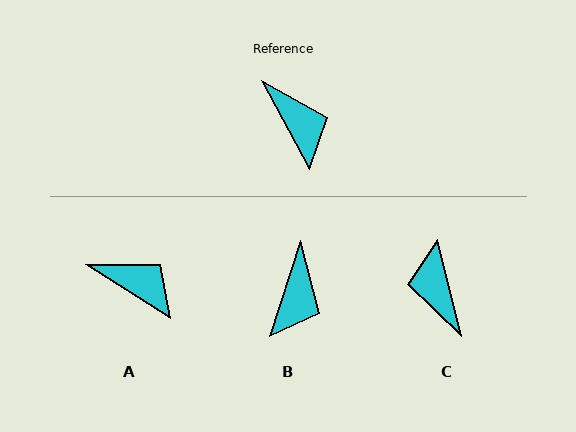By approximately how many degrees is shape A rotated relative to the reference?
Approximately 29 degrees counter-clockwise.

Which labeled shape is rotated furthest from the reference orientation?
C, about 166 degrees away.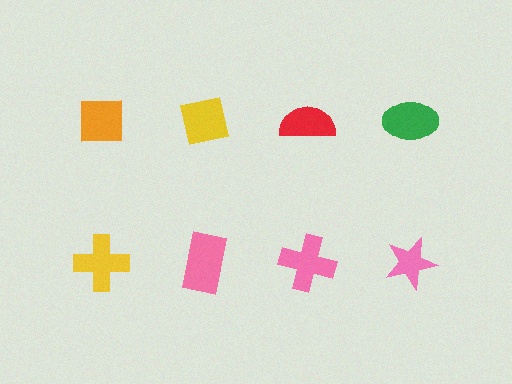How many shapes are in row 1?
4 shapes.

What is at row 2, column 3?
A pink cross.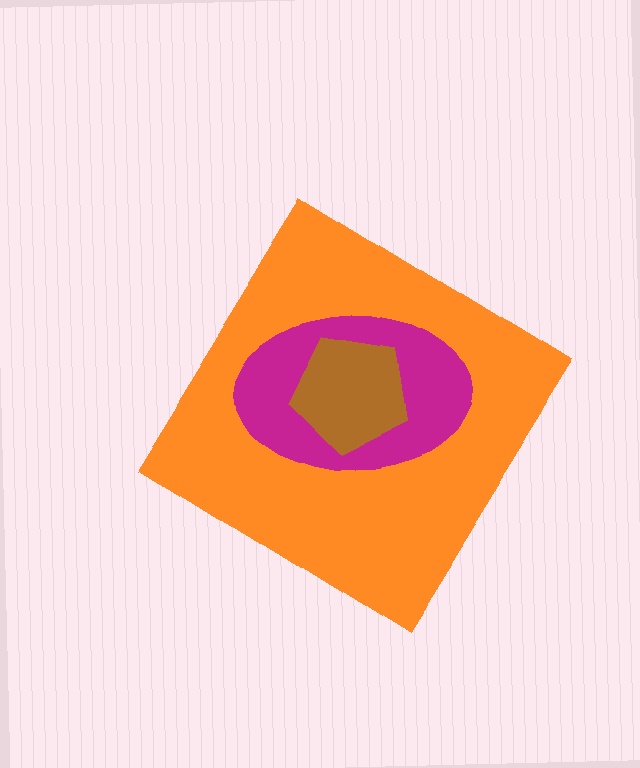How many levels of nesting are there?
3.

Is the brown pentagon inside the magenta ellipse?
Yes.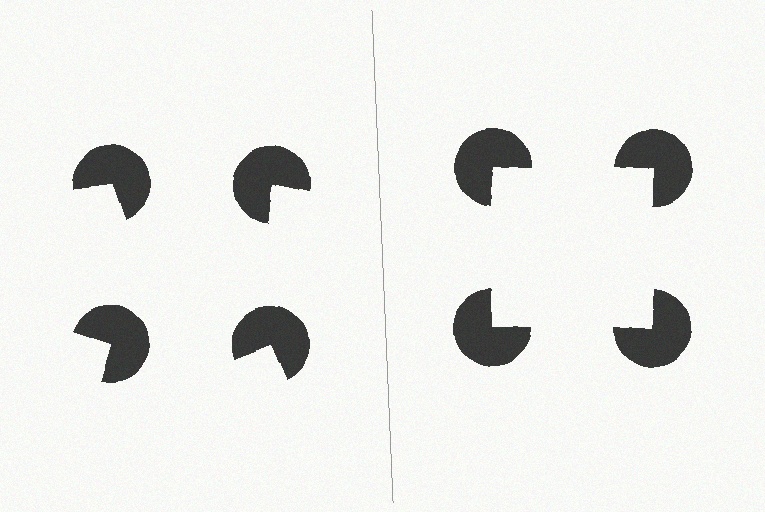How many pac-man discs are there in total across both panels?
8 — 4 on each side.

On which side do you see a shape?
An illusory square appears on the right side. On the left side the wedge cuts are rotated, so no coherent shape forms.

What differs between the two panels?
The pac-man discs are positioned identically on both sides; only the wedge orientations differ. On the right they align to a square; on the left they are misaligned.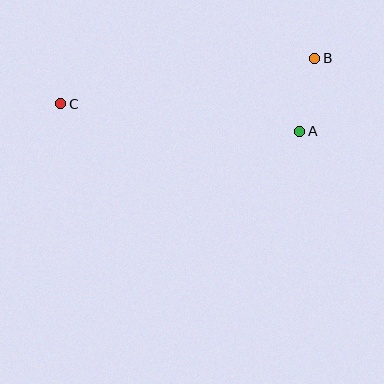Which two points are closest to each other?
Points A and B are closest to each other.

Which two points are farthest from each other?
Points B and C are farthest from each other.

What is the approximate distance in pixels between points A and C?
The distance between A and C is approximately 240 pixels.